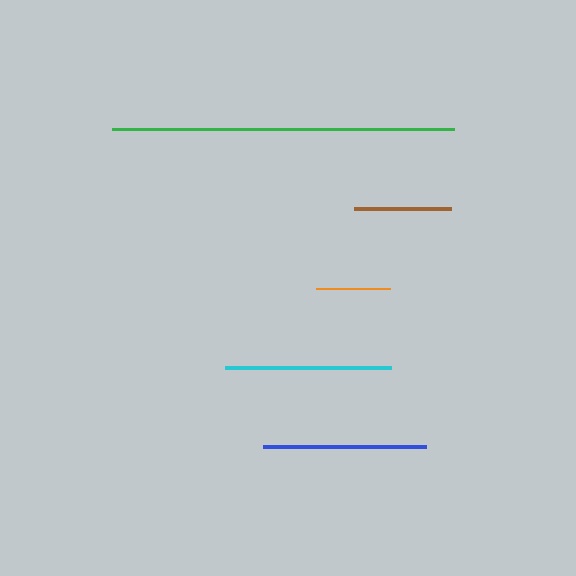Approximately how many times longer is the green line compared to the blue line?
The green line is approximately 2.1 times the length of the blue line.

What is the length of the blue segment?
The blue segment is approximately 163 pixels long.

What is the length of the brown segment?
The brown segment is approximately 96 pixels long.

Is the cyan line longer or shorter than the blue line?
The cyan line is longer than the blue line.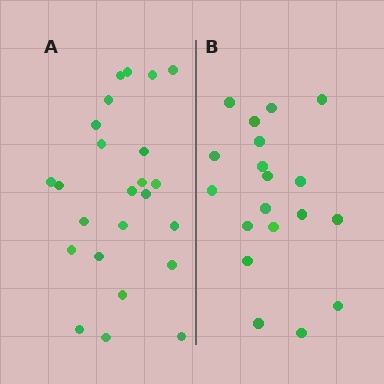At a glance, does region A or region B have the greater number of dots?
Region A (the left region) has more dots.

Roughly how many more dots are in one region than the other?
Region A has about 5 more dots than region B.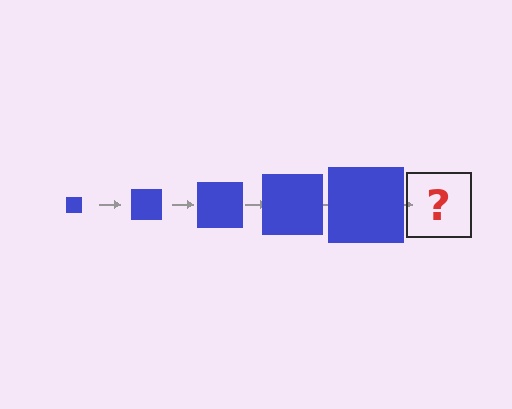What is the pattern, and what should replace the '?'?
The pattern is that the square gets progressively larger each step. The '?' should be a blue square, larger than the previous one.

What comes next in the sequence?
The next element should be a blue square, larger than the previous one.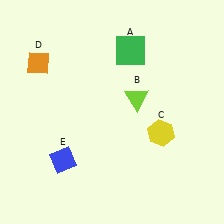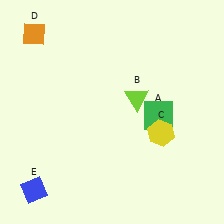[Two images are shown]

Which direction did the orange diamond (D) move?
The orange diamond (D) moved up.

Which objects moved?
The objects that moved are: the green square (A), the orange diamond (D), the blue diamond (E).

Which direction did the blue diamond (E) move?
The blue diamond (E) moved down.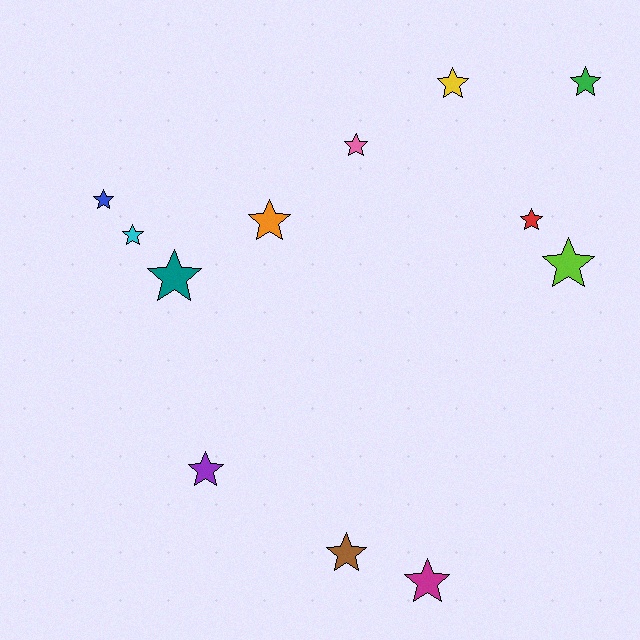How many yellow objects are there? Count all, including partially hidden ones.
There is 1 yellow object.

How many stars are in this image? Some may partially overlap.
There are 12 stars.